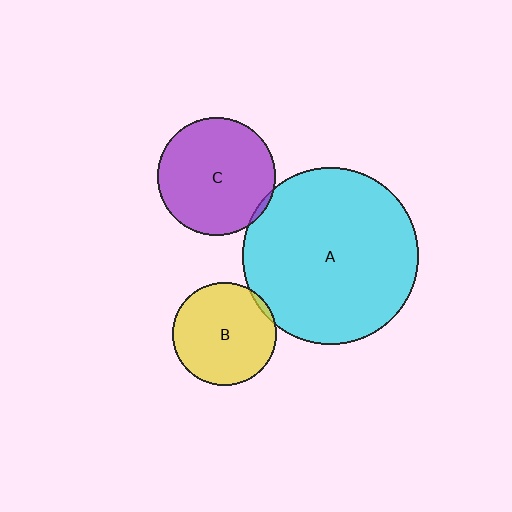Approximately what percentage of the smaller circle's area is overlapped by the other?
Approximately 5%.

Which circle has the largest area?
Circle A (cyan).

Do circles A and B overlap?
Yes.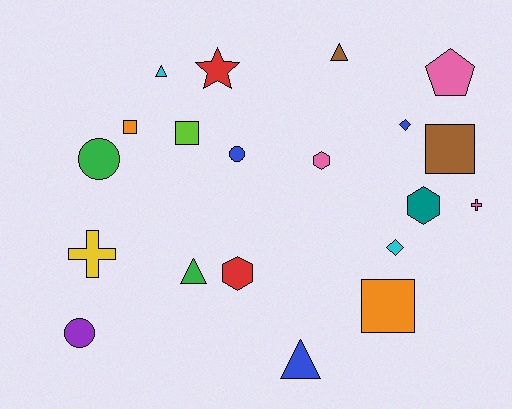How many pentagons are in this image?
There is 1 pentagon.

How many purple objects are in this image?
There is 1 purple object.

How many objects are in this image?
There are 20 objects.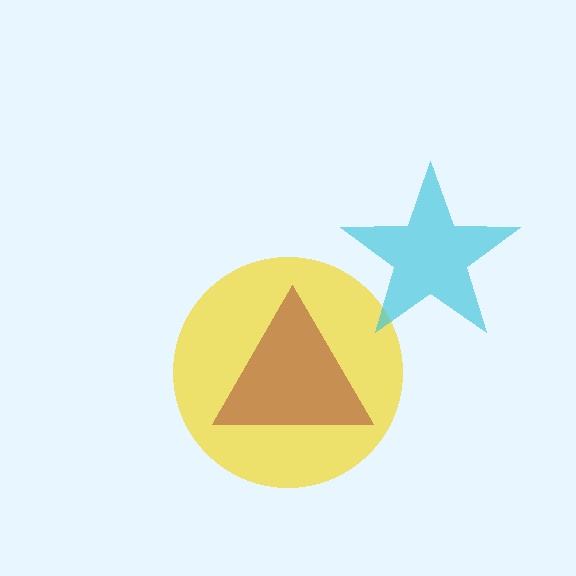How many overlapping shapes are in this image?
There are 3 overlapping shapes in the image.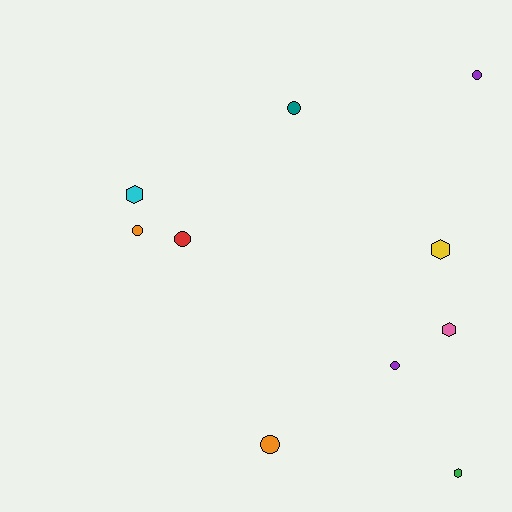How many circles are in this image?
There are 6 circles.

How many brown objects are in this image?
There are no brown objects.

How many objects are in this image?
There are 10 objects.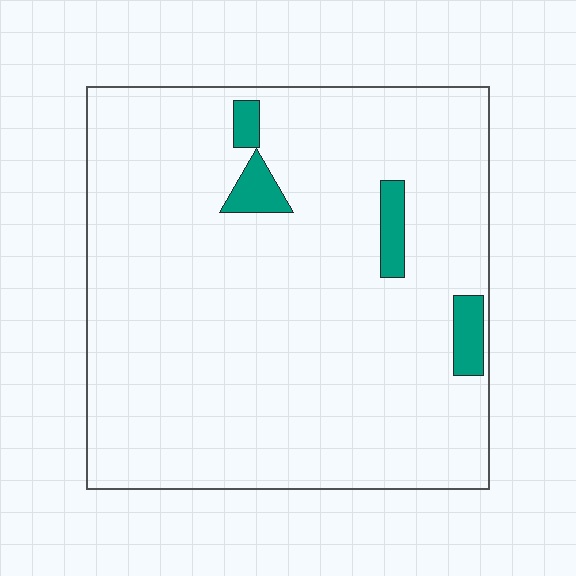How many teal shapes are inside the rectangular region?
4.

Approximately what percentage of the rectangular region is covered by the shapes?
Approximately 5%.